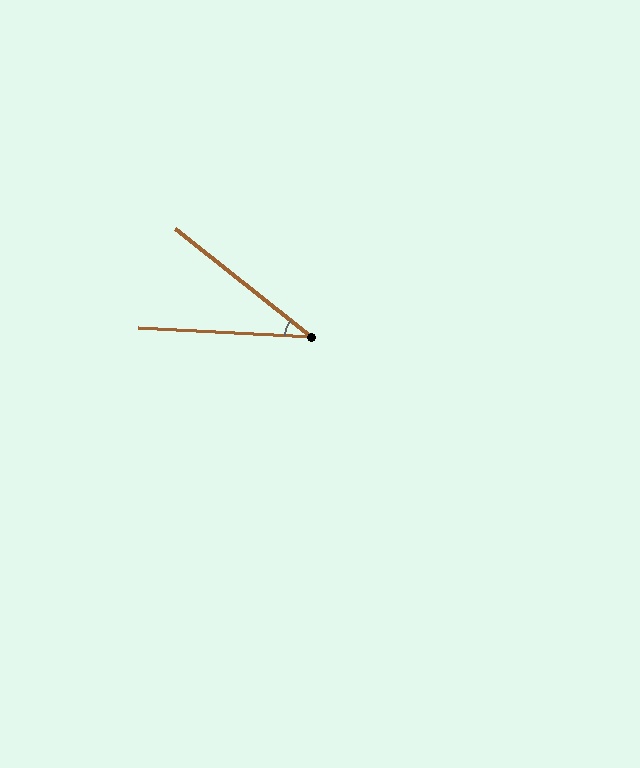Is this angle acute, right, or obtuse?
It is acute.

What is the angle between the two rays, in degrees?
Approximately 36 degrees.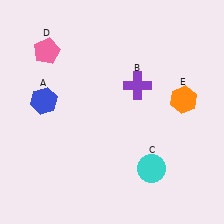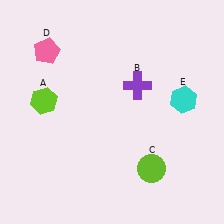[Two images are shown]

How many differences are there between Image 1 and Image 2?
There are 3 differences between the two images.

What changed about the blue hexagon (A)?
In Image 1, A is blue. In Image 2, it changed to lime.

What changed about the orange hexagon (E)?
In Image 1, E is orange. In Image 2, it changed to cyan.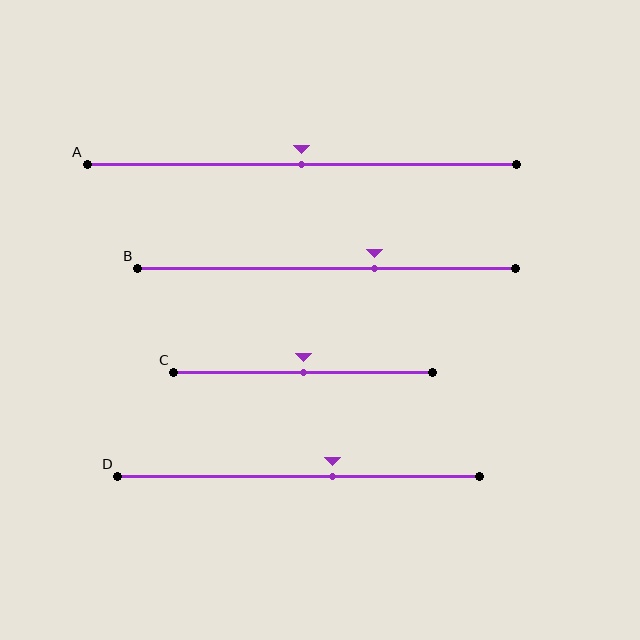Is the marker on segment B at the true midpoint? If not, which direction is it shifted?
No, the marker on segment B is shifted to the right by about 13% of the segment length.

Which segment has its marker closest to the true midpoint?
Segment A has its marker closest to the true midpoint.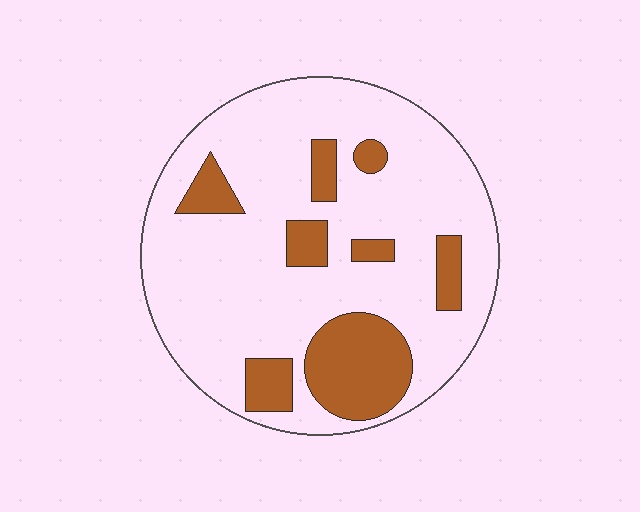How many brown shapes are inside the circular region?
8.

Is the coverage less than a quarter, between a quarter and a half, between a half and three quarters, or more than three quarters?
Less than a quarter.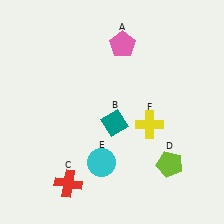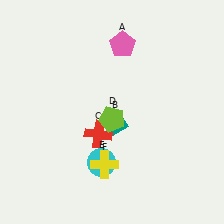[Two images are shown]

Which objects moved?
The objects that moved are: the red cross (C), the lime pentagon (D), the yellow cross (F).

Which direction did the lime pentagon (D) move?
The lime pentagon (D) moved left.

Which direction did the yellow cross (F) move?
The yellow cross (F) moved left.